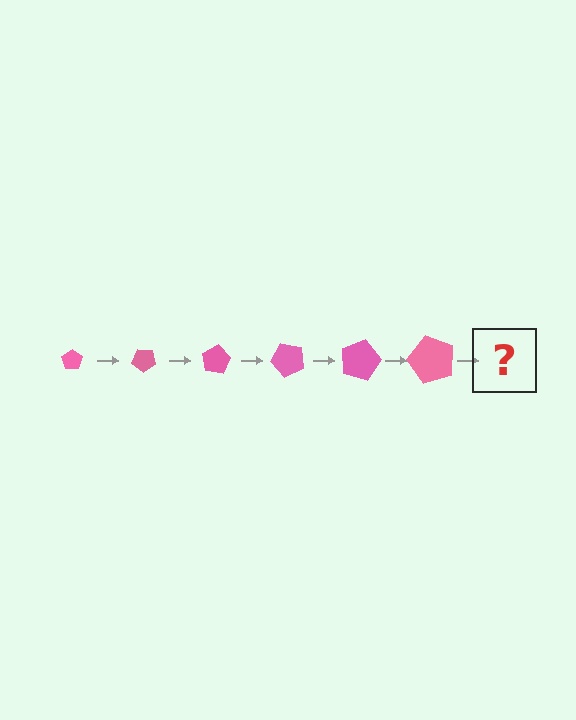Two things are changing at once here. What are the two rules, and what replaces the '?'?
The two rules are that the pentagon grows larger each step and it rotates 40 degrees each step. The '?' should be a pentagon, larger than the previous one and rotated 240 degrees from the start.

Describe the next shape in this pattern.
It should be a pentagon, larger than the previous one and rotated 240 degrees from the start.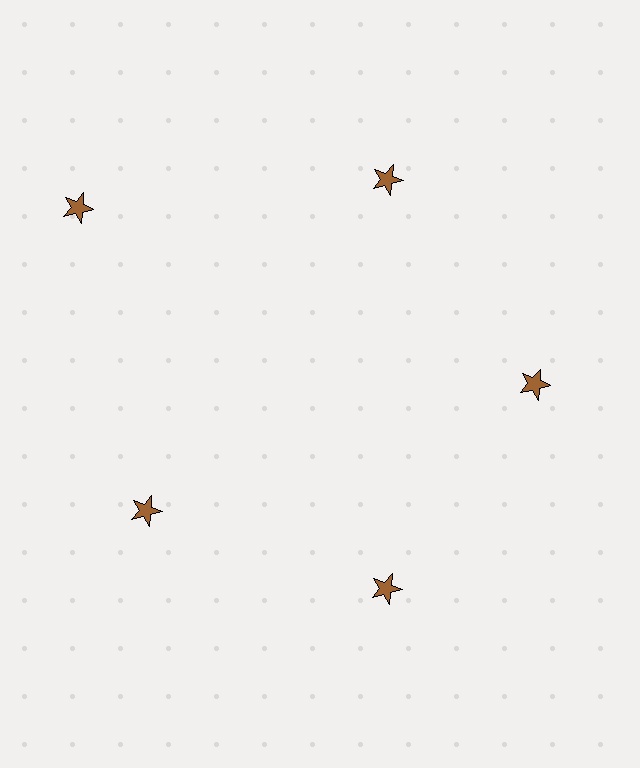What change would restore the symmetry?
The symmetry would be restored by moving it inward, back onto the ring so that all 5 stars sit at equal angles and equal distance from the center.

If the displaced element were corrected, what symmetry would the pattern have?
It would have 5-fold rotational symmetry — the pattern would map onto itself every 72 degrees.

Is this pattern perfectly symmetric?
No. The 5 brown stars are arranged in a ring, but one element near the 10 o'clock position is pushed outward from the center, breaking the 5-fold rotational symmetry.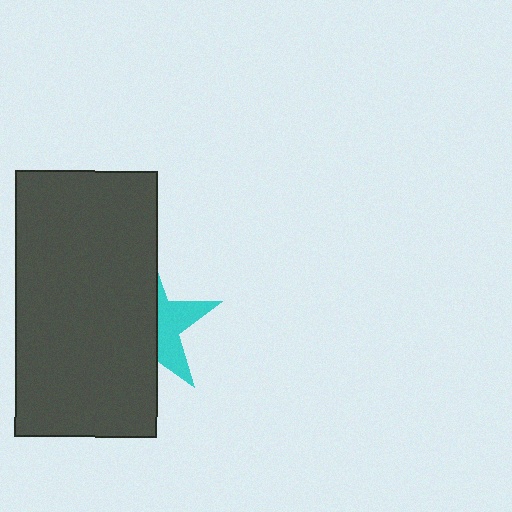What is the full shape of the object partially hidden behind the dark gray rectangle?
The partially hidden object is a cyan star.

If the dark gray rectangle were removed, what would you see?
You would see the complete cyan star.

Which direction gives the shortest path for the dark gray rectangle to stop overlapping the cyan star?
Moving left gives the shortest separation.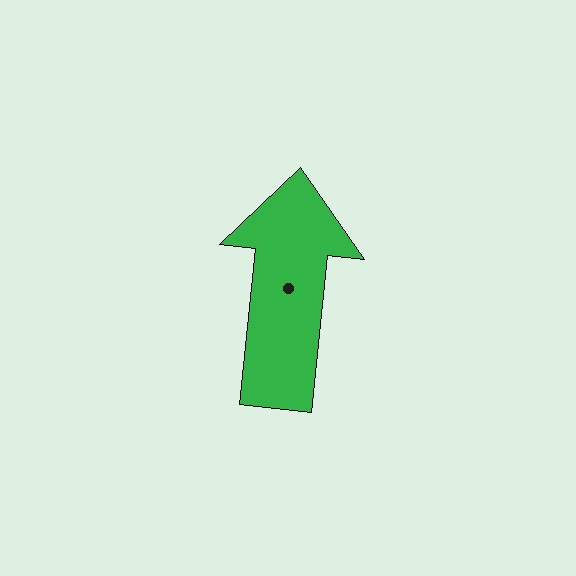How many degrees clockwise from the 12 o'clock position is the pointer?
Approximately 6 degrees.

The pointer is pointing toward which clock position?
Roughly 12 o'clock.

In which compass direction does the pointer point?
North.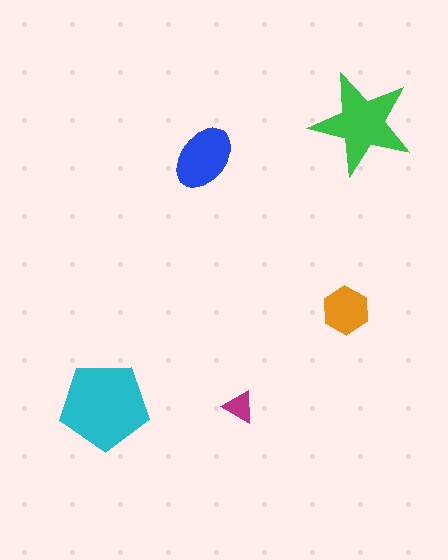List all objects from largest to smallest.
The cyan pentagon, the green star, the blue ellipse, the orange hexagon, the magenta triangle.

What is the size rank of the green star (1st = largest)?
2nd.